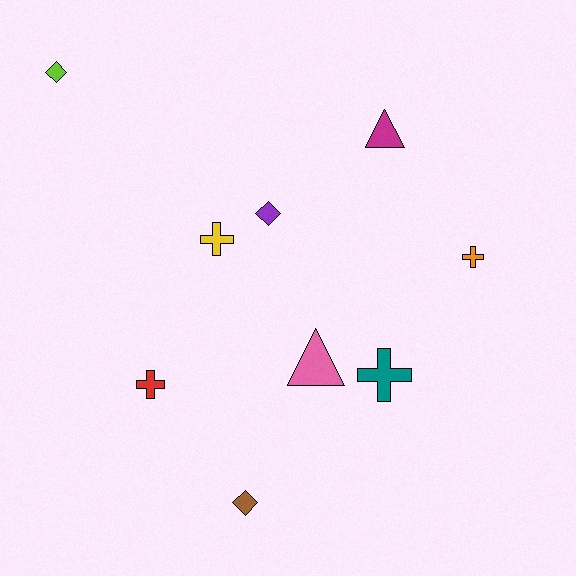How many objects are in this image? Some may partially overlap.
There are 9 objects.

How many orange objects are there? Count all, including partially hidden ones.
There is 1 orange object.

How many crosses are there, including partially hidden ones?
There are 4 crosses.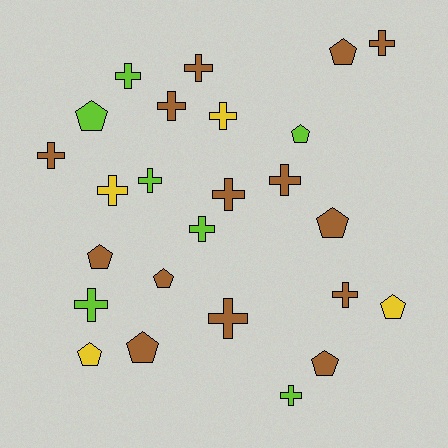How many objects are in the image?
There are 25 objects.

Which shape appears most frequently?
Cross, with 15 objects.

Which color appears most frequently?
Brown, with 14 objects.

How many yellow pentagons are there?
There are 2 yellow pentagons.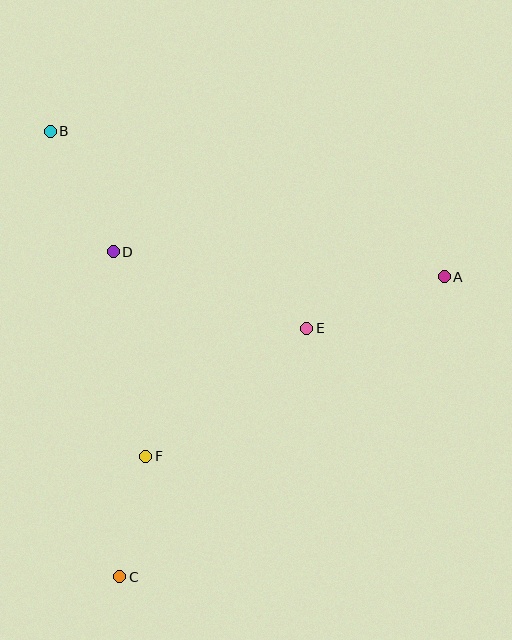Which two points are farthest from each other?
Points B and C are farthest from each other.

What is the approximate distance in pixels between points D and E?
The distance between D and E is approximately 208 pixels.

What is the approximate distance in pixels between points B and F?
The distance between B and F is approximately 338 pixels.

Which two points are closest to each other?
Points C and F are closest to each other.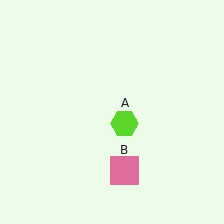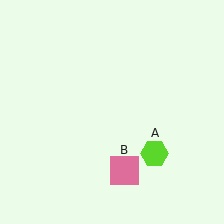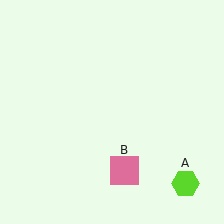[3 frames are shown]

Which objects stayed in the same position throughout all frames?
Pink square (object B) remained stationary.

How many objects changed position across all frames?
1 object changed position: lime hexagon (object A).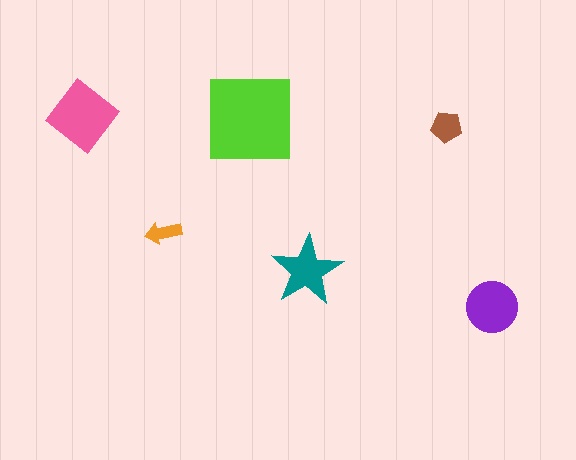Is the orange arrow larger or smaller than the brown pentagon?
Smaller.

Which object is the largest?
The lime square.